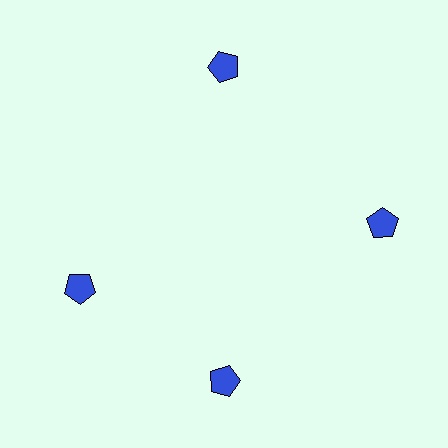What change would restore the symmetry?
The symmetry would be restored by rotating it back into even spacing with its neighbors so that all 4 pentagons sit at equal angles and equal distance from the center.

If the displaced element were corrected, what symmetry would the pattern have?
It would have 4-fold rotational symmetry — the pattern would map onto itself every 90 degrees.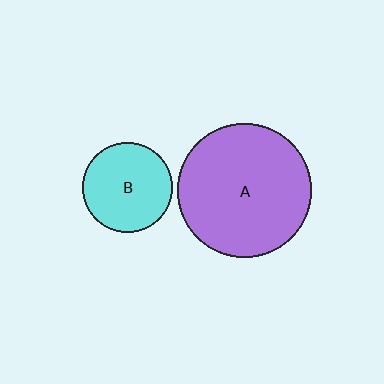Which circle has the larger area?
Circle A (purple).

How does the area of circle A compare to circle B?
Approximately 2.2 times.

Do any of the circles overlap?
No, none of the circles overlap.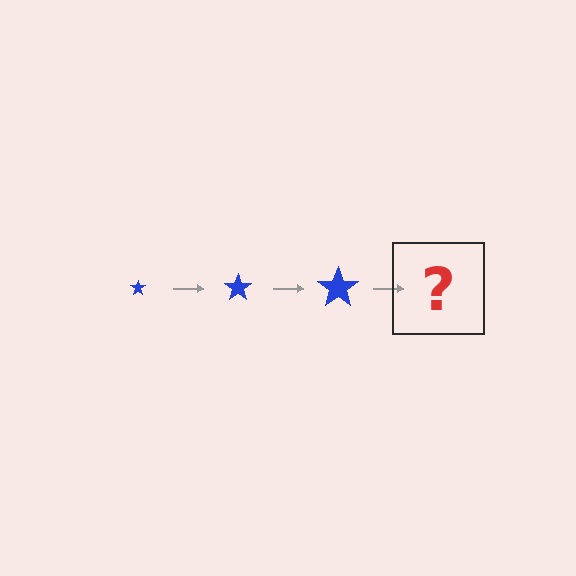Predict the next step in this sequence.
The next step is a blue star, larger than the previous one.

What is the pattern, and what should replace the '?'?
The pattern is that the star gets progressively larger each step. The '?' should be a blue star, larger than the previous one.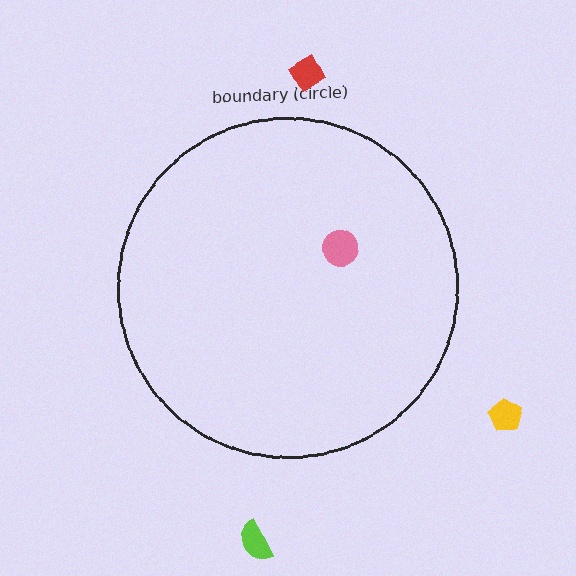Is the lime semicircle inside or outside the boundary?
Outside.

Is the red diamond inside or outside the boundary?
Outside.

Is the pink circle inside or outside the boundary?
Inside.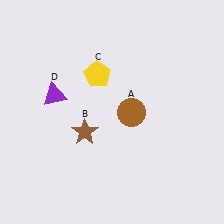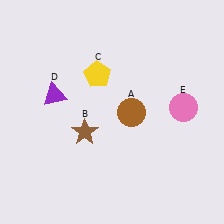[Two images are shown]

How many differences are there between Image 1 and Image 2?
There is 1 difference between the two images.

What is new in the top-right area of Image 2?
A pink circle (E) was added in the top-right area of Image 2.